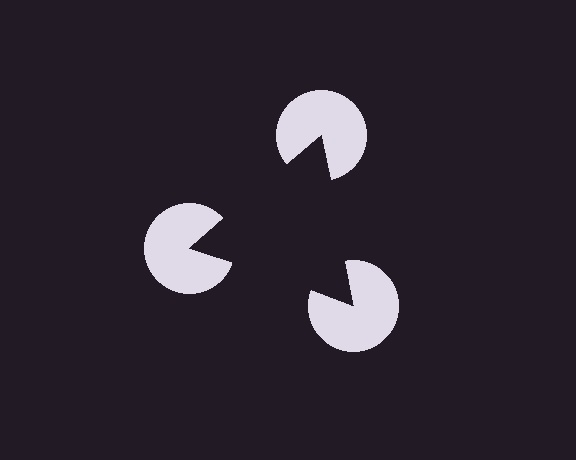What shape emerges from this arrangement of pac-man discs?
An illusory triangle — its edges are inferred from the aligned wedge cuts in the pac-man discs, not physically drawn.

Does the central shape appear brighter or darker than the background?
It typically appears slightly darker than the background, even though no actual brightness change is drawn.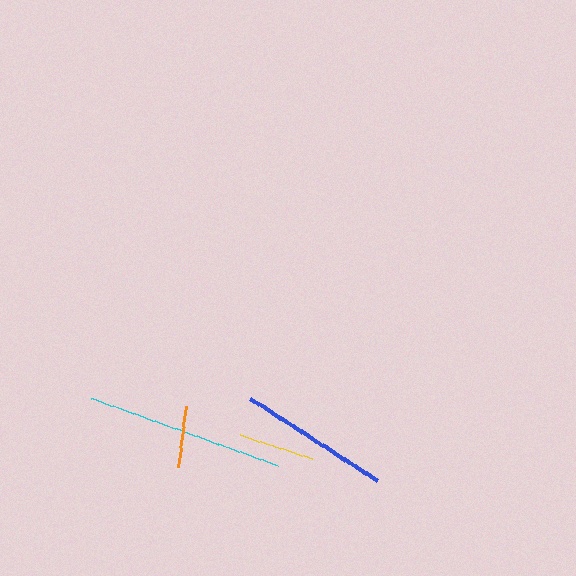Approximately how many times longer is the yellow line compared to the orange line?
The yellow line is approximately 1.2 times the length of the orange line.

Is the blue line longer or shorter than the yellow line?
The blue line is longer than the yellow line.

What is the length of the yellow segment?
The yellow segment is approximately 76 pixels long.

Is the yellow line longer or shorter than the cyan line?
The cyan line is longer than the yellow line.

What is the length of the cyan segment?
The cyan segment is approximately 198 pixels long.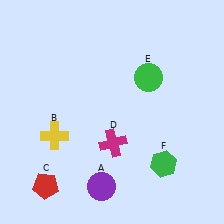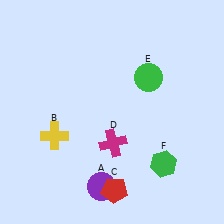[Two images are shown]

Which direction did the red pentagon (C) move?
The red pentagon (C) moved right.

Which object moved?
The red pentagon (C) moved right.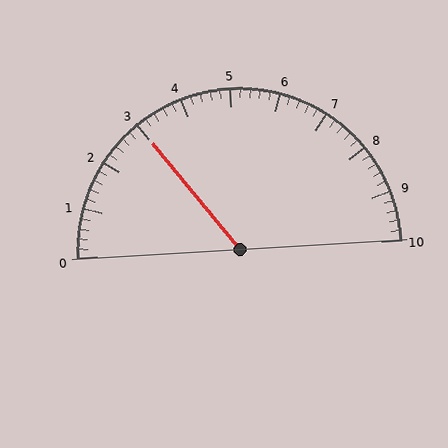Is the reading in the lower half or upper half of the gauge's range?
The reading is in the lower half of the range (0 to 10).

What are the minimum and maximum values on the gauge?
The gauge ranges from 0 to 10.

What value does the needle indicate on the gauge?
The needle indicates approximately 3.0.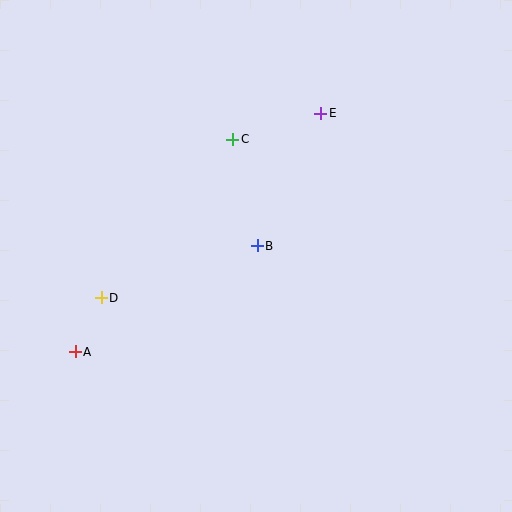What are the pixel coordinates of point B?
Point B is at (257, 246).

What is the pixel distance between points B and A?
The distance between B and A is 211 pixels.